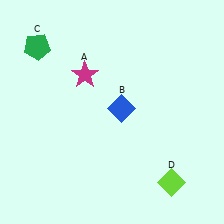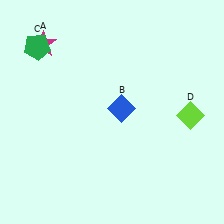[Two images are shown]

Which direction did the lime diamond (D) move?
The lime diamond (D) moved up.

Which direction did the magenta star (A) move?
The magenta star (A) moved left.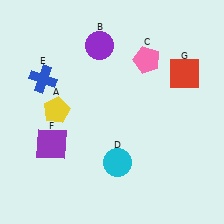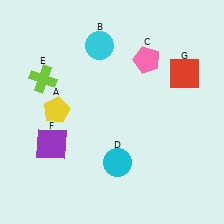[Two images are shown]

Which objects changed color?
B changed from purple to cyan. E changed from blue to lime.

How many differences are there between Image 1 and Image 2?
There are 2 differences between the two images.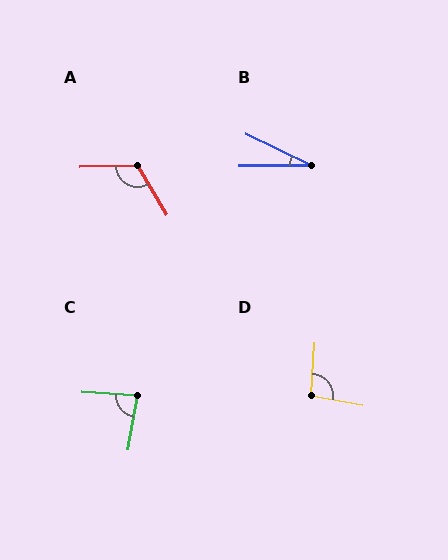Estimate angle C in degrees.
Approximately 83 degrees.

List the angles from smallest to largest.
B (26°), C (83°), D (97°), A (119°).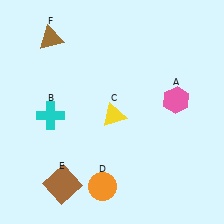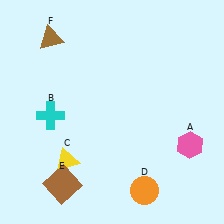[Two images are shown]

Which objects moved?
The objects that moved are: the pink hexagon (A), the yellow triangle (C), the orange circle (D).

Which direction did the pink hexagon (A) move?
The pink hexagon (A) moved down.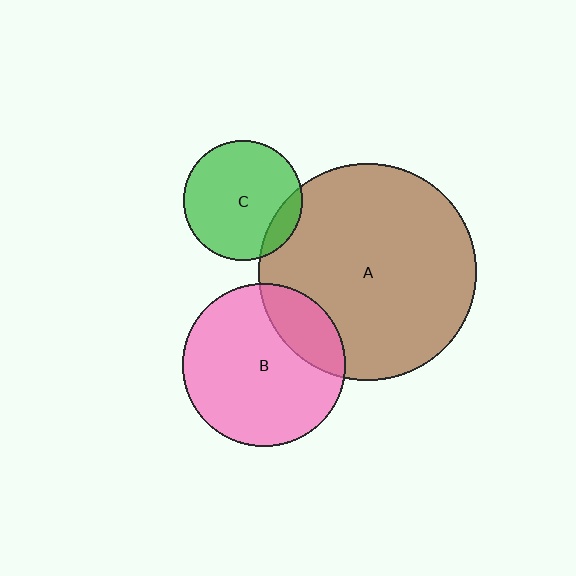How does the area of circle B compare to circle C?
Approximately 1.9 times.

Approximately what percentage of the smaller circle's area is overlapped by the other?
Approximately 20%.